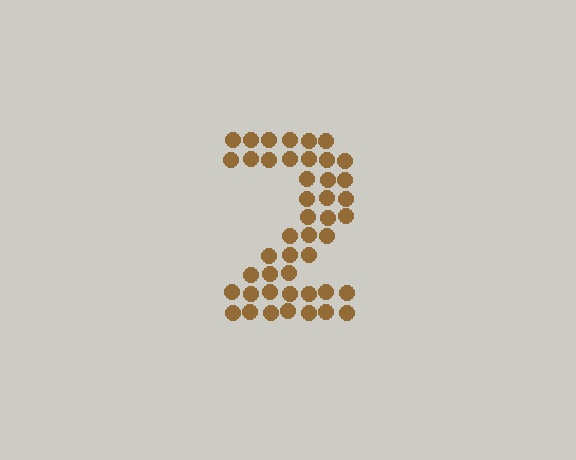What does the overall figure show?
The overall figure shows the digit 2.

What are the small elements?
The small elements are circles.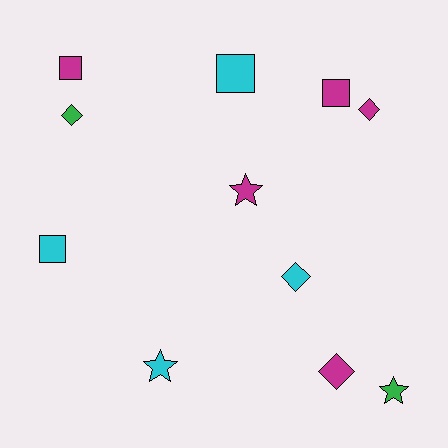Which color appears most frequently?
Magenta, with 5 objects.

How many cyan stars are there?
There is 1 cyan star.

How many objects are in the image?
There are 11 objects.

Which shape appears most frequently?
Diamond, with 4 objects.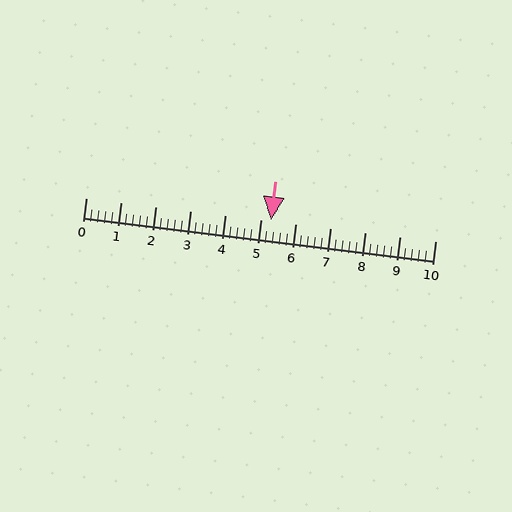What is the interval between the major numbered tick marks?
The major tick marks are spaced 1 units apart.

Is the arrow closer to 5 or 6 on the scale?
The arrow is closer to 5.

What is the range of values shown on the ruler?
The ruler shows values from 0 to 10.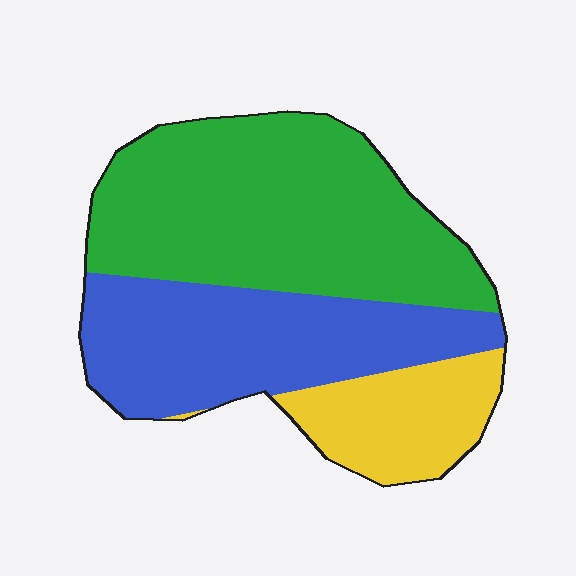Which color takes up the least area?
Yellow, at roughly 15%.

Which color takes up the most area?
Green, at roughly 50%.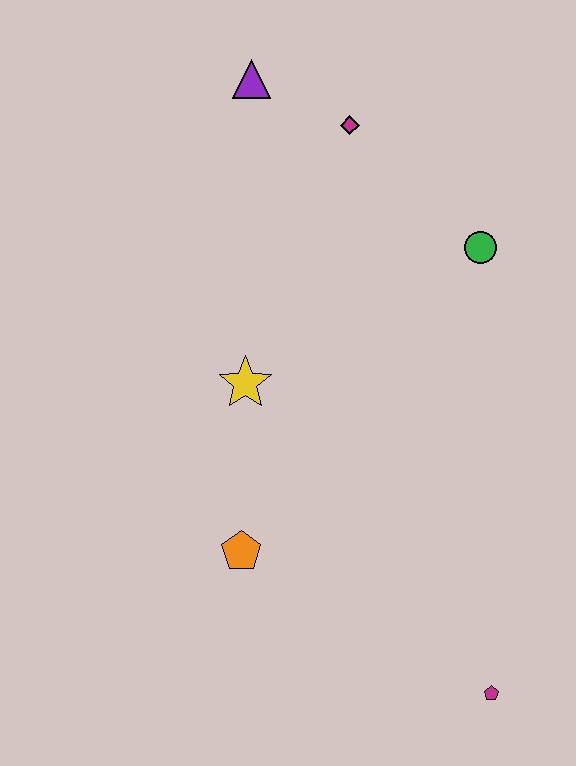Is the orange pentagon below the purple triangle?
Yes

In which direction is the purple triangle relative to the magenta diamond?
The purple triangle is to the left of the magenta diamond.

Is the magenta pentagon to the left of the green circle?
No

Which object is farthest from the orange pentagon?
The purple triangle is farthest from the orange pentagon.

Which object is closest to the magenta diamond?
The purple triangle is closest to the magenta diamond.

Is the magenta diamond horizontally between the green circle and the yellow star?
Yes